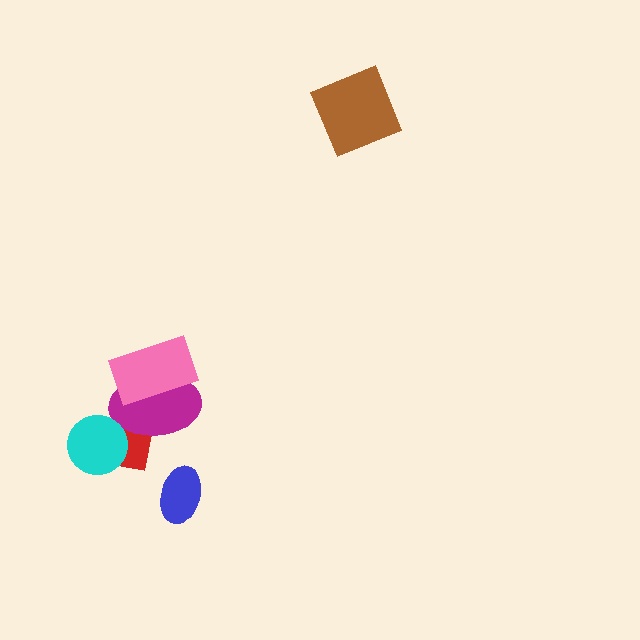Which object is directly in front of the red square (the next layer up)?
The magenta ellipse is directly in front of the red square.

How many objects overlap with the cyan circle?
1 object overlaps with the cyan circle.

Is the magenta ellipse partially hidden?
Yes, it is partially covered by another shape.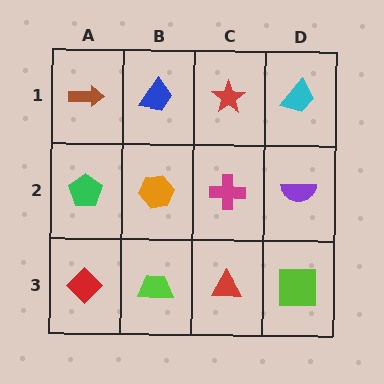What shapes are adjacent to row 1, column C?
A magenta cross (row 2, column C), a blue trapezoid (row 1, column B), a cyan trapezoid (row 1, column D).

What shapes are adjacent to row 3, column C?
A magenta cross (row 2, column C), a lime trapezoid (row 3, column B), a lime square (row 3, column D).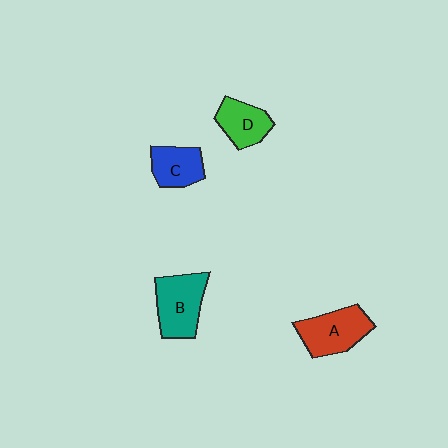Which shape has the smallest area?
Shape C (blue).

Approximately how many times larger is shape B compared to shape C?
Approximately 1.5 times.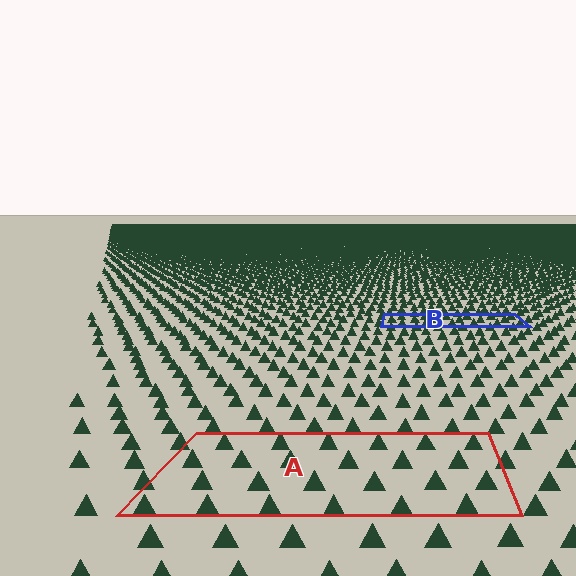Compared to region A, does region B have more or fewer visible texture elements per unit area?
Region B has more texture elements per unit area — they are packed more densely because it is farther away.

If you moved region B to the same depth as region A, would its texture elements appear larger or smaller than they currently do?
They would appear larger. At a closer depth, the same texture elements are projected at a bigger on-screen size.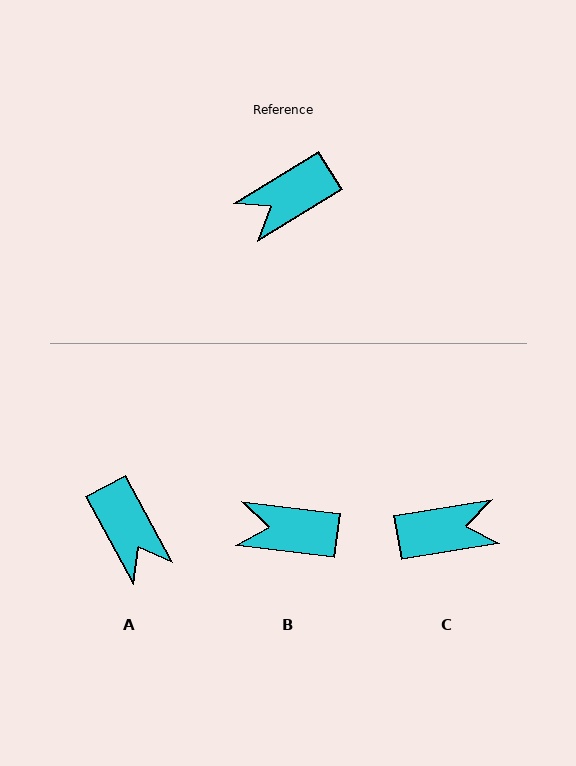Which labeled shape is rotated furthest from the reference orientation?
C, about 158 degrees away.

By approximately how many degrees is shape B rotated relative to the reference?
Approximately 38 degrees clockwise.